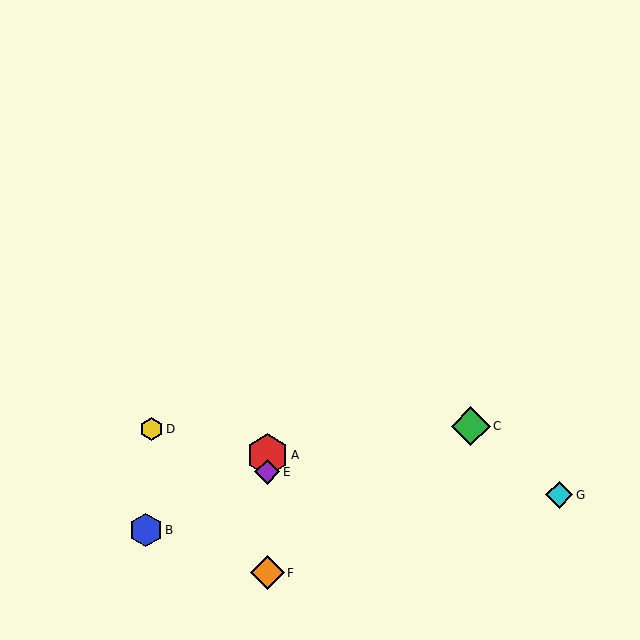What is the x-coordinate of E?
Object E is at x≈267.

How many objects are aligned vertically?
3 objects (A, E, F) are aligned vertically.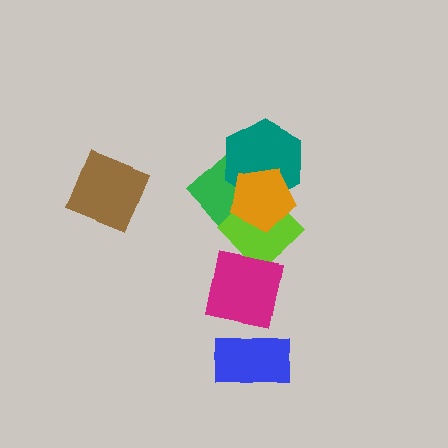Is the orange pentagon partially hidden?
No, no other shape covers it.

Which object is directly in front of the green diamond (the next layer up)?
The teal hexagon is directly in front of the green diamond.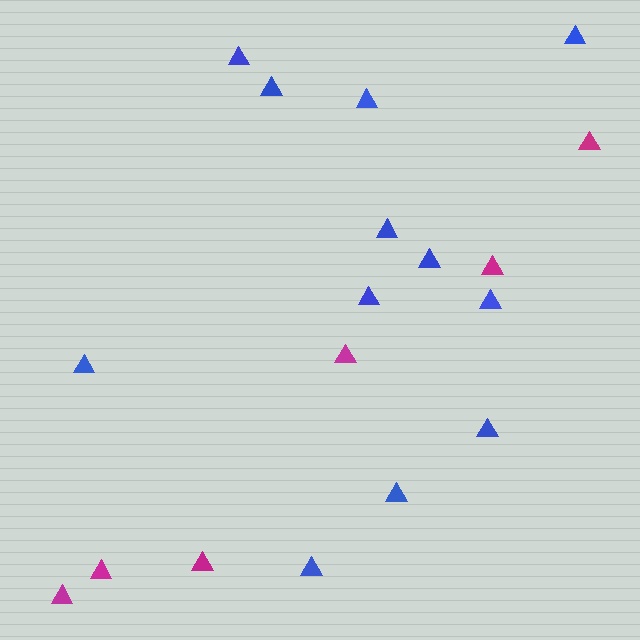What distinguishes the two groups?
There are 2 groups: one group of blue triangles (12) and one group of magenta triangles (6).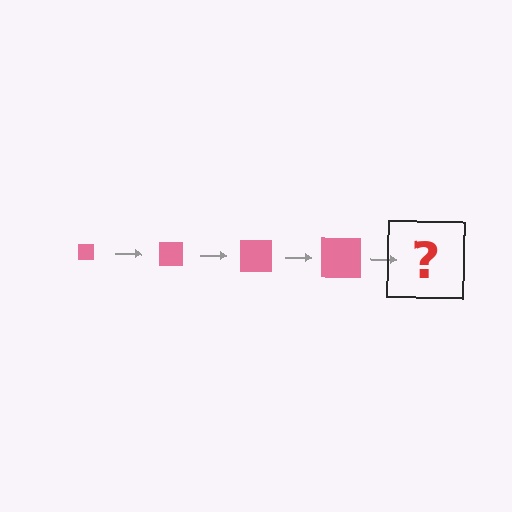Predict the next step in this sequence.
The next step is a pink square, larger than the previous one.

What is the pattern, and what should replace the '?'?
The pattern is that the square gets progressively larger each step. The '?' should be a pink square, larger than the previous one.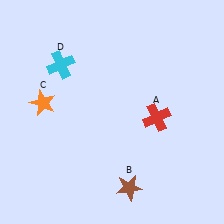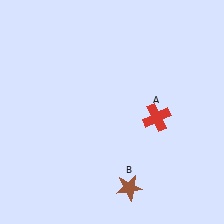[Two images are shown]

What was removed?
The orange star (C), the cyan cross (D) were removed in Image 2.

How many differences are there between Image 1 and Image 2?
There are 2 differences between the two images.